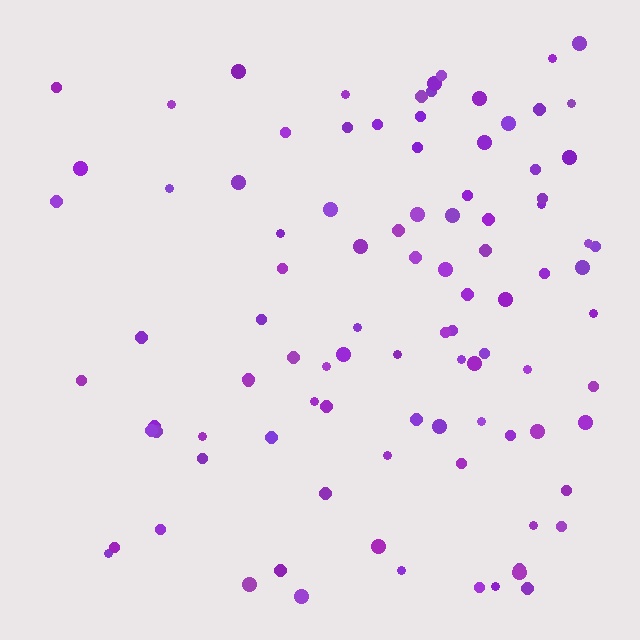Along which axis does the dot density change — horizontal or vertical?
Horizontal.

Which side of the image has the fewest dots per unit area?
The left.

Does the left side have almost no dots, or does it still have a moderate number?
Still a moderate number, just noticeably fewer than the right.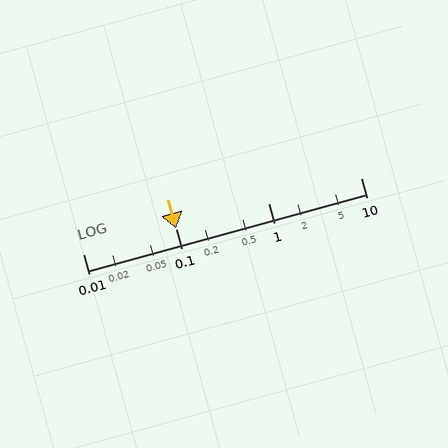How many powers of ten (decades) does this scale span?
The scale spans 3 decades, from 0.01 to 10.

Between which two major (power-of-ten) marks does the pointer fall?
The pointer is between 0.1 and 1.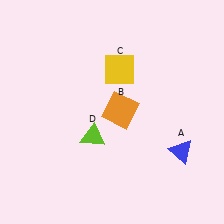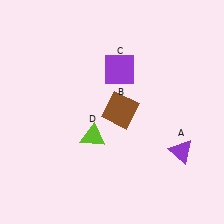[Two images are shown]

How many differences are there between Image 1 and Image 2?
There are 3 differences between the two images.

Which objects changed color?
A changed from blue to purple. B changed from orange to brown. C changed from yellow to purple.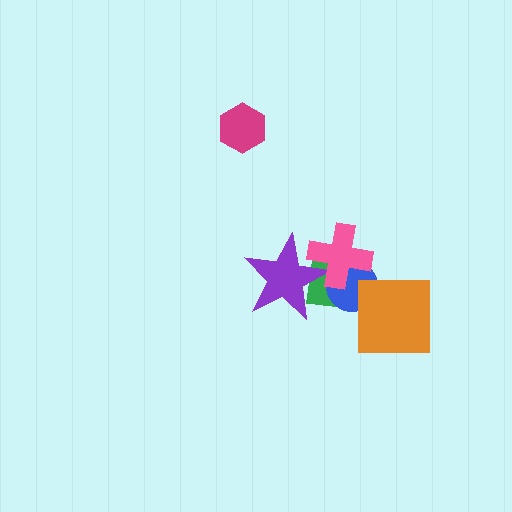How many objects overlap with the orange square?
1 object overlaps with the orange square.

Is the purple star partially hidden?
Yes, it is partially covered by another shape.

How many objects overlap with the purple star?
2 objects overlap with the purple star.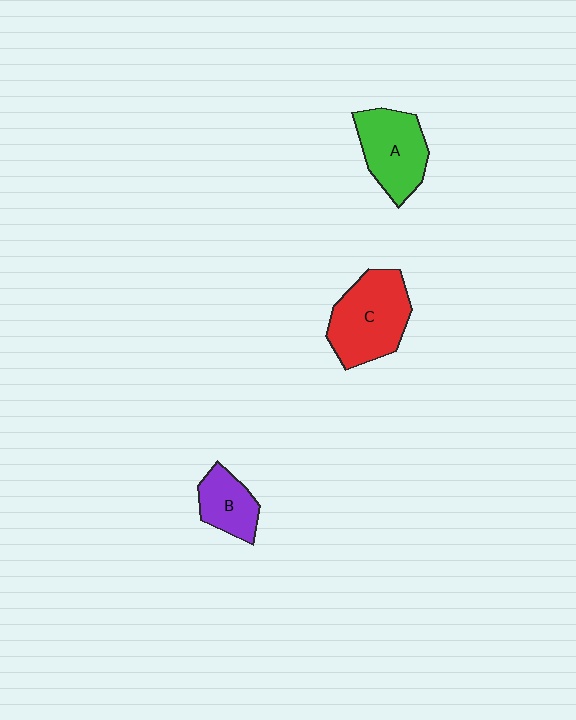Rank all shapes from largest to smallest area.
From largest to smallest: C (red), A (green), B (purple).